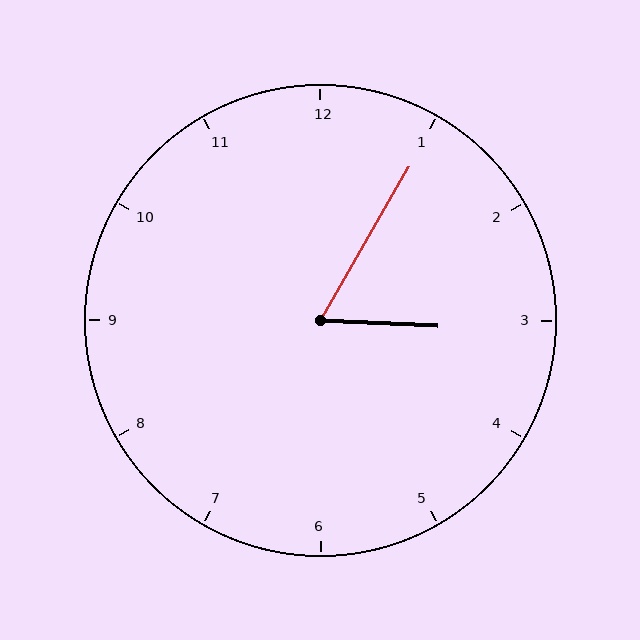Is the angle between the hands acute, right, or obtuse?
It is acute.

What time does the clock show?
3:05.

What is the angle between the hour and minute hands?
Approximately 62 degrees.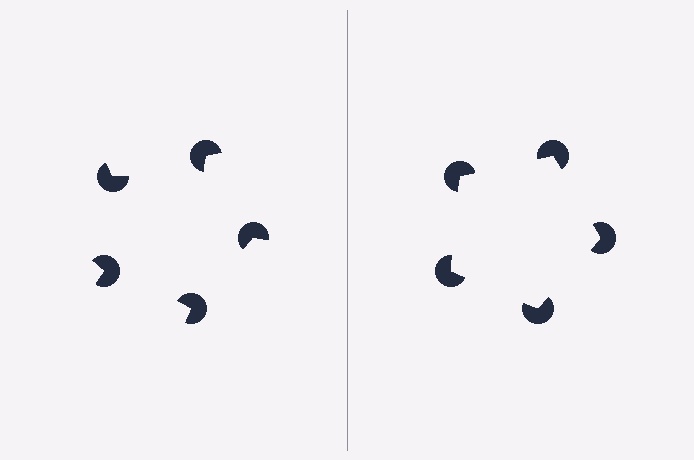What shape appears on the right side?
An illusory pentagon.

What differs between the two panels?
The pac-man discs are positioned identically on both sides; only the wedge orientations differ. On the right they align to a pentagon; on the left they are misaligned.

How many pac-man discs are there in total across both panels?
10 — 5 on each side.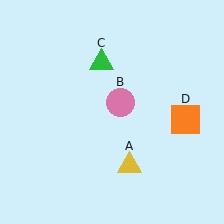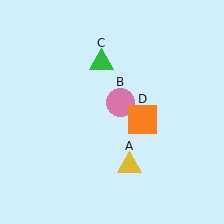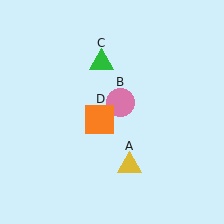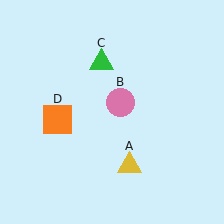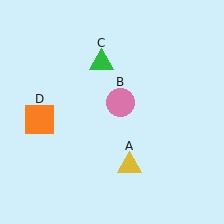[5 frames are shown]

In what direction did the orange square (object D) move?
The orange square (object D) moved left.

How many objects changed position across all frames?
1 object changed position: orange square (object D).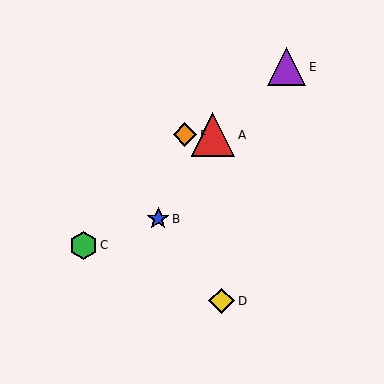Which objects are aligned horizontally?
Objects A, F are aligned horizontally.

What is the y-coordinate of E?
Object E is at y≈67.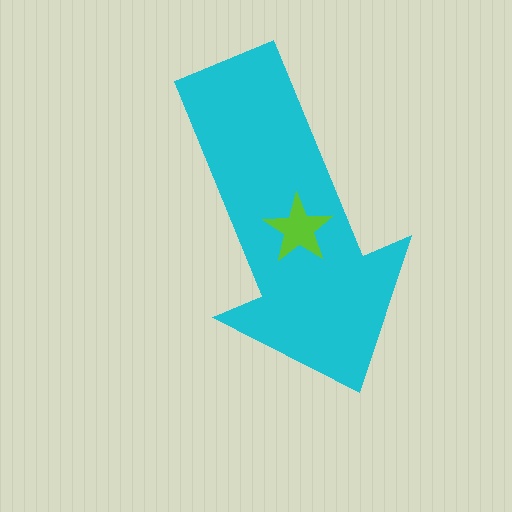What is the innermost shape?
The lime star.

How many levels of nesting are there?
2.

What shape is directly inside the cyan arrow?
The lime star.